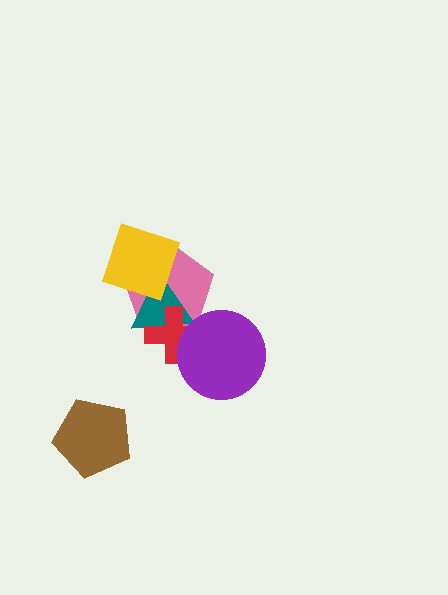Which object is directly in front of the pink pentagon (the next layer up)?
The teal triangle is directly in front of the pink pentagon.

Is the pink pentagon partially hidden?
Yes, it is partially covered by another shape.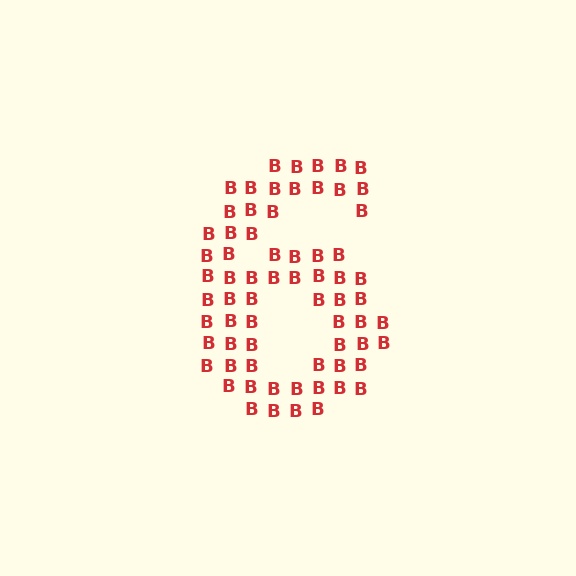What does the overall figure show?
The overall figure shows the digit 6.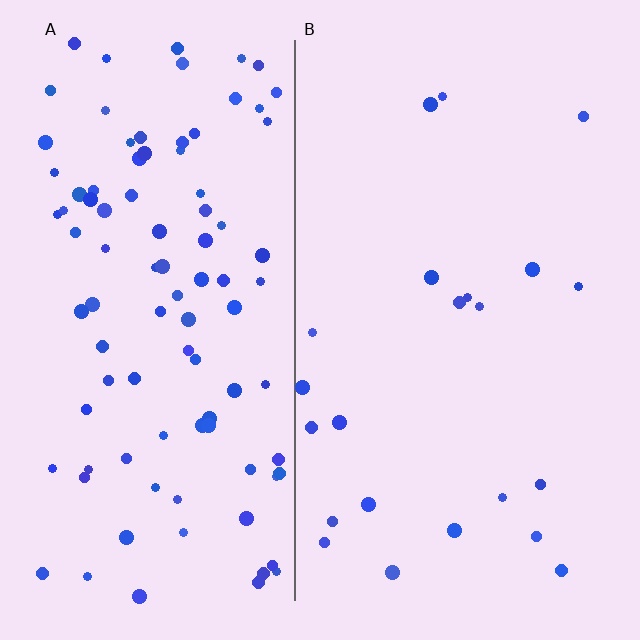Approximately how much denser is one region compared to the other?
Approximately 4.3× — region A over region B.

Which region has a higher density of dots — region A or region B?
A (the left).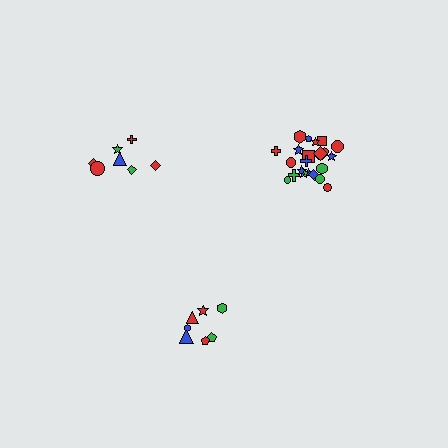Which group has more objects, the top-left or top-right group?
The top-right group.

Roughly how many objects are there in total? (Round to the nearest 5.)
Roughly 40 objects in total.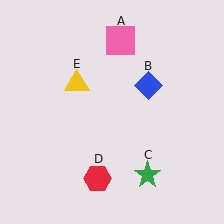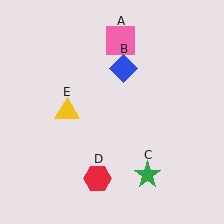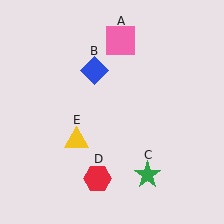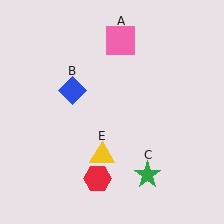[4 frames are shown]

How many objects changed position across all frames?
2 objects changed position: blue diamond (object B), yellow triangle (object E).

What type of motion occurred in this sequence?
The blue diamond (object B), yellow triangle (object E) rotated counterclockwise around the center of the scene.